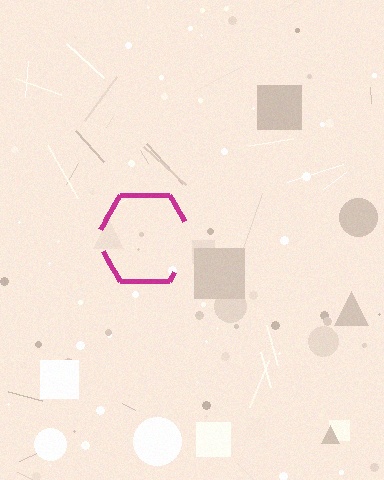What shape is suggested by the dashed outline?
The dashed outline suggests a hexagon.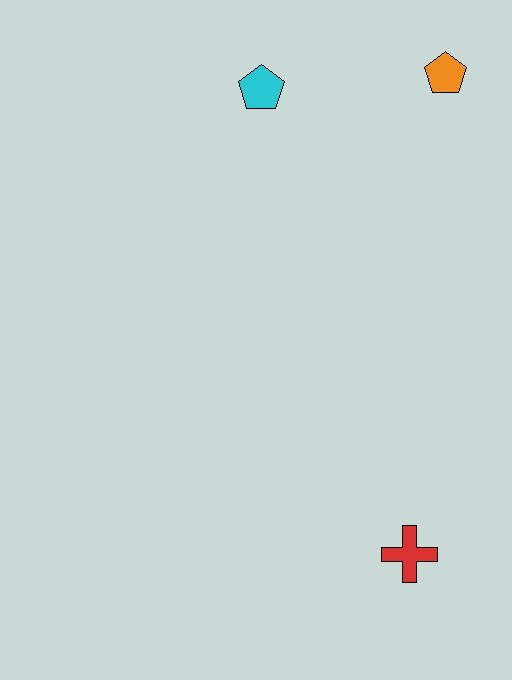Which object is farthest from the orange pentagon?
The red cross is farthest from the orange pentagon.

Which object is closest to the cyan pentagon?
The orange pentagon is closest to the cyan pentagon.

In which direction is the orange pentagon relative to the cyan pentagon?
The orange pentagon is to the right of the cyan pentagon.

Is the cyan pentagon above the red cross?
Yes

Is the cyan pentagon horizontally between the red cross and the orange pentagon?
No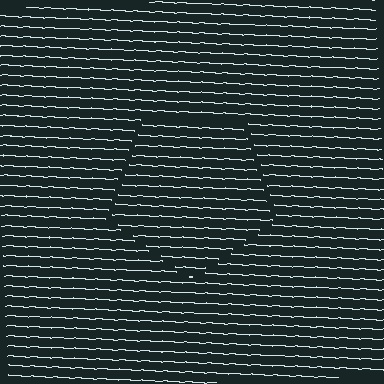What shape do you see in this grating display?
An illusory pentagon. The interior of the shape contains the same grating, shifted by half a period — the contour is defined by the phase discontinuity where line-ends from the inner and outer gratings abut.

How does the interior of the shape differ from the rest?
The interior of the shape contains the same grating, shifted by half a period — the contour is defined by the phase discontinuity where line-ends from the inner and outer gratings abut.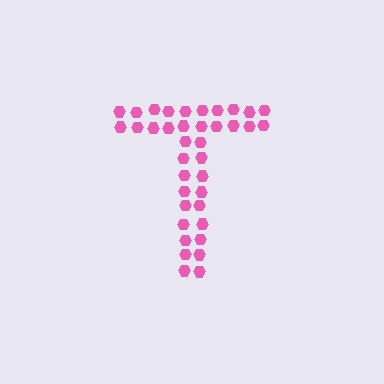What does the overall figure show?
The overall figure shows the letter T.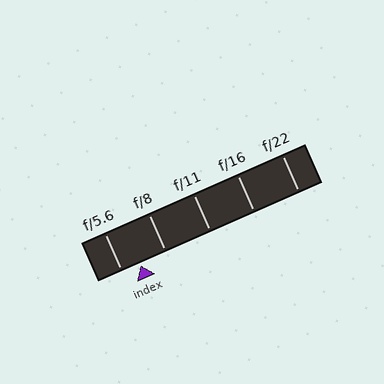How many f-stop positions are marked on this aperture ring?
There are 5 f-stop positions marked.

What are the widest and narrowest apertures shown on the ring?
The widest aperture shown is f/5.6 and the narrowest is f/22.